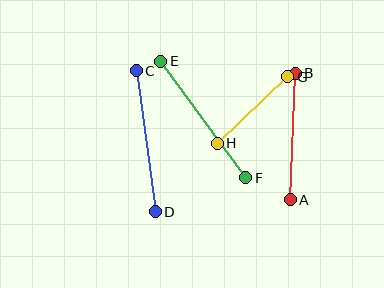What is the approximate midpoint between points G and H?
The midpoint is at approximately (253, 110) pixels.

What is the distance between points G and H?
The distance is approximately 97 pixels.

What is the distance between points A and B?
The distance is approximately 126 pixels.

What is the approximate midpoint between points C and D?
The midpoint is at approximately (146, 141) pixels.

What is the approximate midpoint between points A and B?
The midpoint is at approximately (293, 137) pixels.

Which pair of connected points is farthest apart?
Points E and F are farthest apart.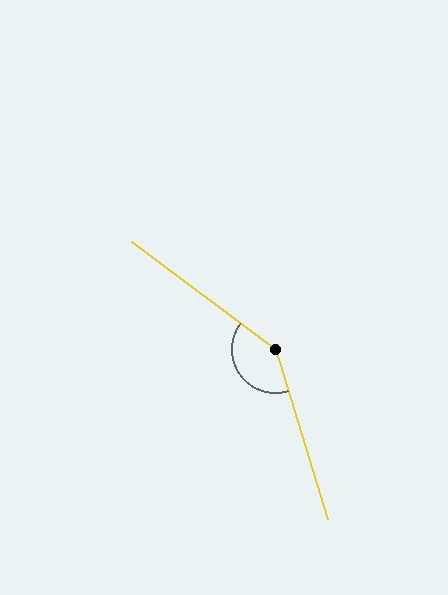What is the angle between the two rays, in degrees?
Approximately 144 degrees.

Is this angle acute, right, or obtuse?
It is obtuse.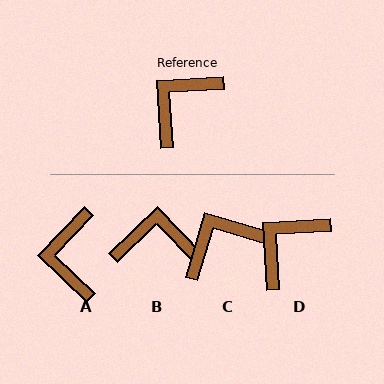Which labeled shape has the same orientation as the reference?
D.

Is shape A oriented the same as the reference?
No, it is off by about 43 degrees.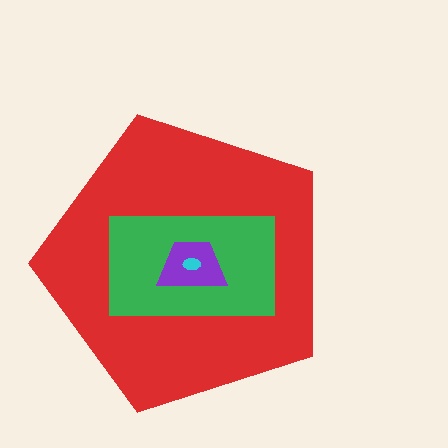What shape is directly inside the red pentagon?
The green rectangle.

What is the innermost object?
The cyan ellipse.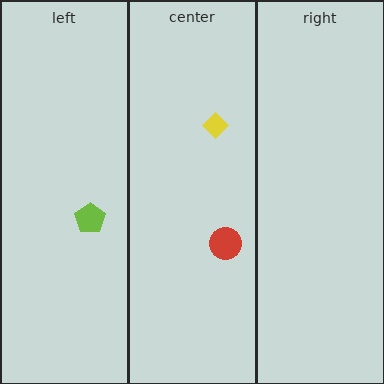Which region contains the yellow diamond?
The center region.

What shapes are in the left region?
The lime pentagon.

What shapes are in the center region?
The red circle, the yellow diamond.